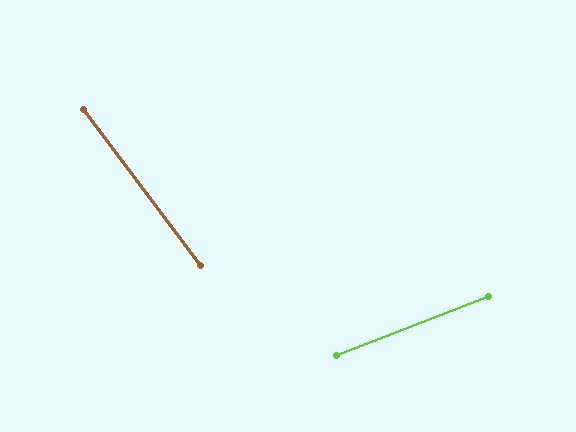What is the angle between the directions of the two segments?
Approximately 75 degrees.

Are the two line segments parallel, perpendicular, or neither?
Neither parallel nor perpendicular — they differ by about 75°.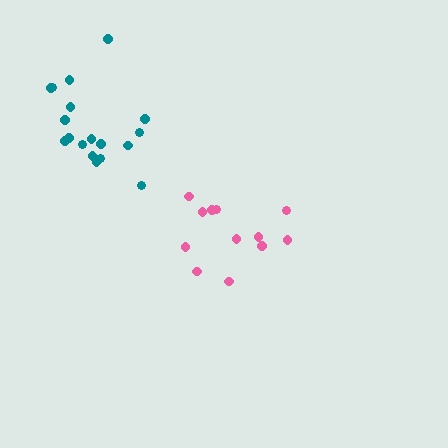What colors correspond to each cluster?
The clusters are colored: teal, pink.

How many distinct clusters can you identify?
There are 2 distinct clusters.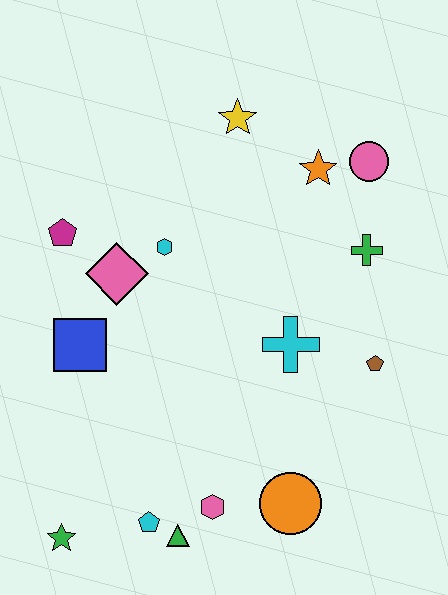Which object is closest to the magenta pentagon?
The pink diamond is closest to the magenta pentagon.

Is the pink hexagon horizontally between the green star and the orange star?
Yes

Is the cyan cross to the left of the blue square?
No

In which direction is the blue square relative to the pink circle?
The blue square is to the left of the pink circle.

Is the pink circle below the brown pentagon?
No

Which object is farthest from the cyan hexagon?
The green star is farthest from the cyan hexagon.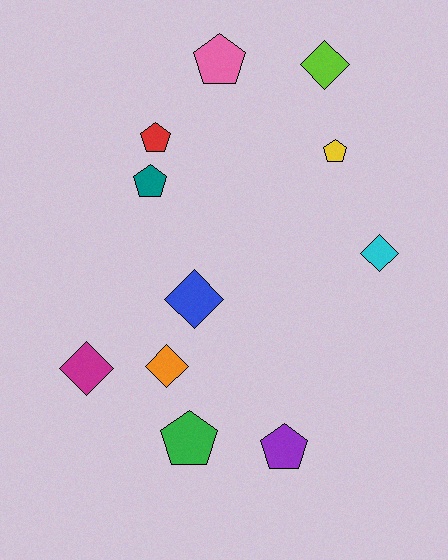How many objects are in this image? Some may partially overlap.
There are 11 objects.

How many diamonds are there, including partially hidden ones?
There are 5 diamonds.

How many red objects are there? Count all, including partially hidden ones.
There is 1 red object.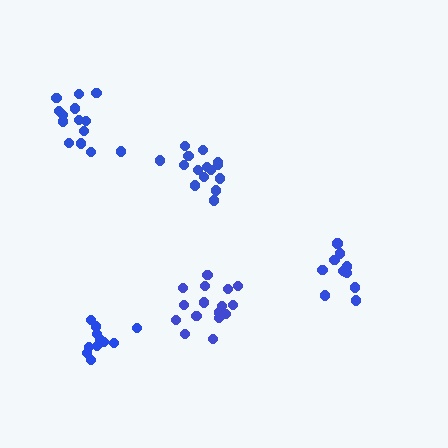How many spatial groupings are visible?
There are 5 spatial groupings.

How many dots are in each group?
Group 1: 16 dots, Group 2: 12 dots, Group 3: 14 dots, Group 4: 11 dots, Group 5: 15 dots (68 total).